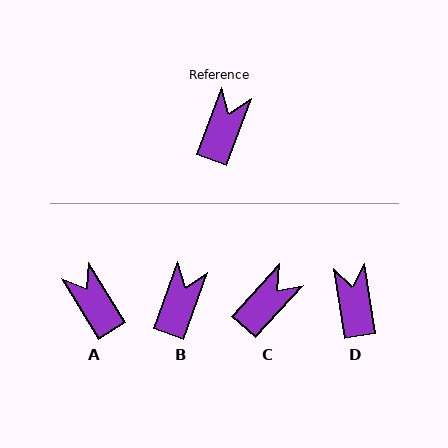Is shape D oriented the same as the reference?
No, it is off by about 29 degrees.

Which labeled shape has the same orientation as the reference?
B.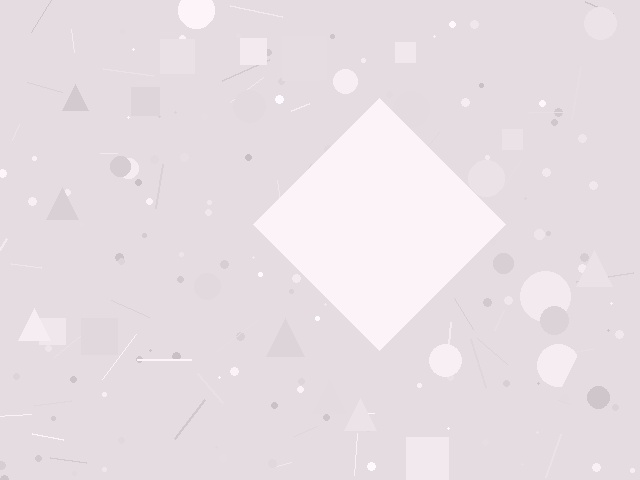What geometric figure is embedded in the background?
A diamond is embedded in the background.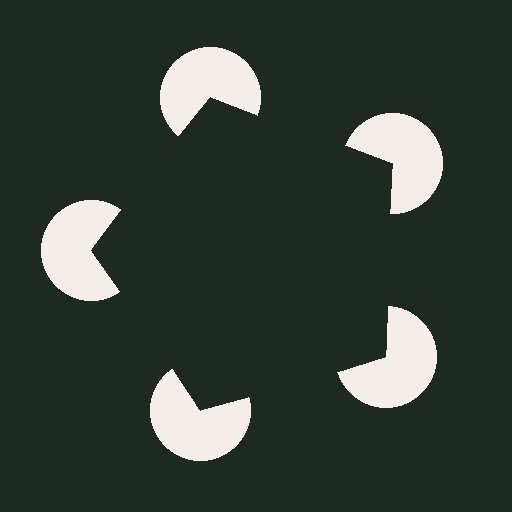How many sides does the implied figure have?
5 sides.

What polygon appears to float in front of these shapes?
An illusory pentagon — its edges are inferred from the aligned wedge cuts in the pac-man discs, not physically drawn.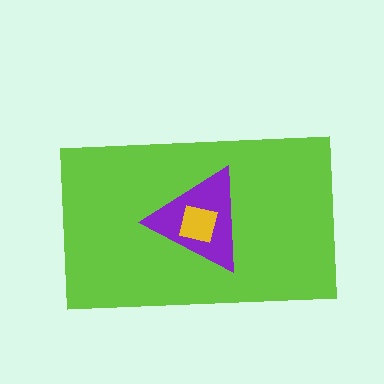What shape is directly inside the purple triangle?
The yellow square.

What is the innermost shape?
The yellow square.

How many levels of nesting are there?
3.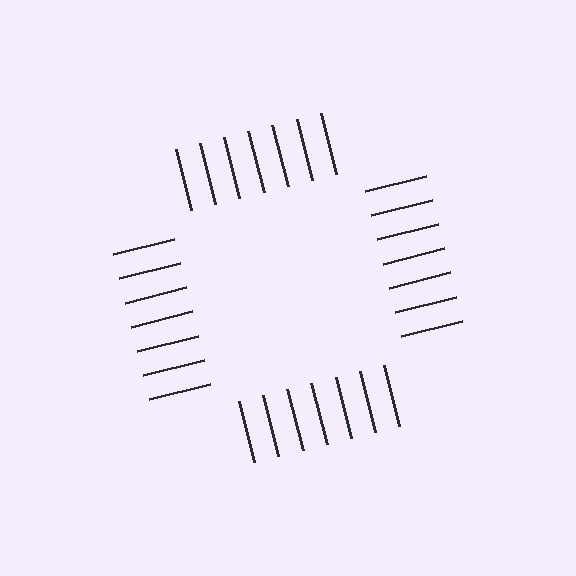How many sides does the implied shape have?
4 sides — the line-ends trace a square.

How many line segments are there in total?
28 — 7 along each of the 4 edges.